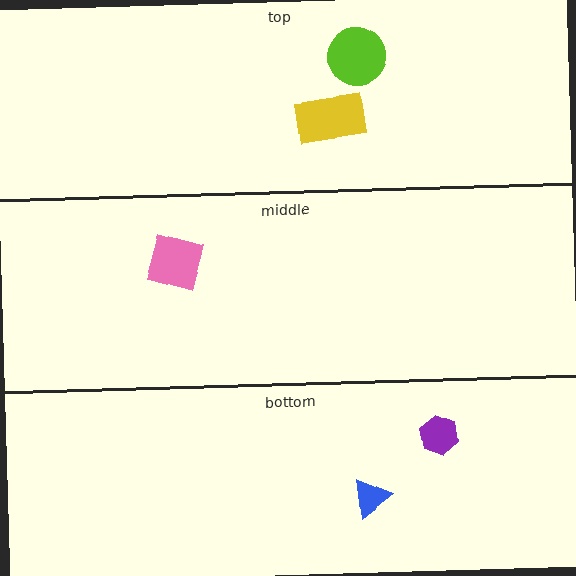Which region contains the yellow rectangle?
The top region.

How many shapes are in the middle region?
1.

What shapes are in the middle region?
The pink square.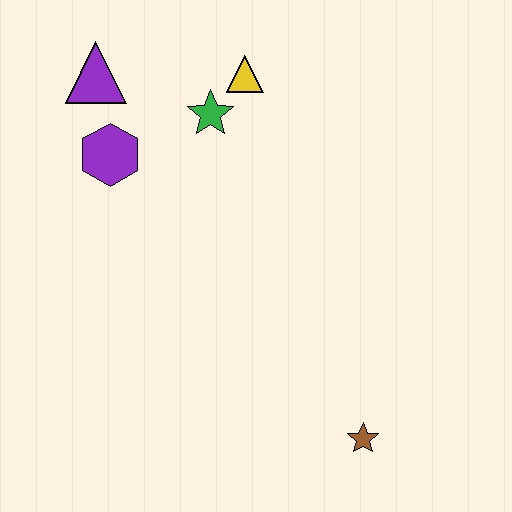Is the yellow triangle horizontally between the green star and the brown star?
Yes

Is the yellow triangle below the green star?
No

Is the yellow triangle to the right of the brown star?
No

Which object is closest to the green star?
The yellow triangle is closest to the green star.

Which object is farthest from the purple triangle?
The brown star is farthest from the purple triangle.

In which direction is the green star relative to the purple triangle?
The green star is to the right of the purple triangle.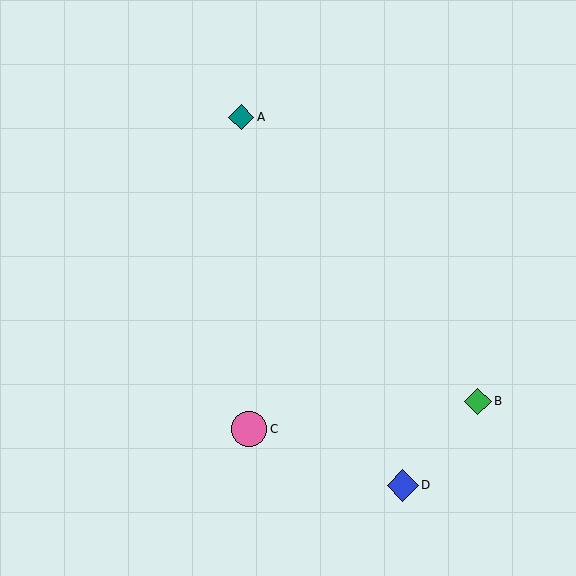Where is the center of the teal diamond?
The center of the teal diamond is at (241, 117).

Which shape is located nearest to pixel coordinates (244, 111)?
The teal diamond (labeled A) at (241, 117) is nearest to that location.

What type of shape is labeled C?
Shape C is a pink circle.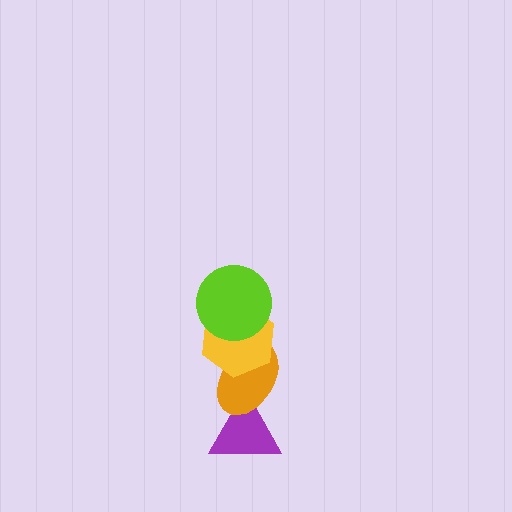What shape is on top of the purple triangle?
The orange ellipse is on top of the purple triangle.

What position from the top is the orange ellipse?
The orange ellipse is 3rd from the top.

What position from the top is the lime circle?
The lime circle is 1st from the top.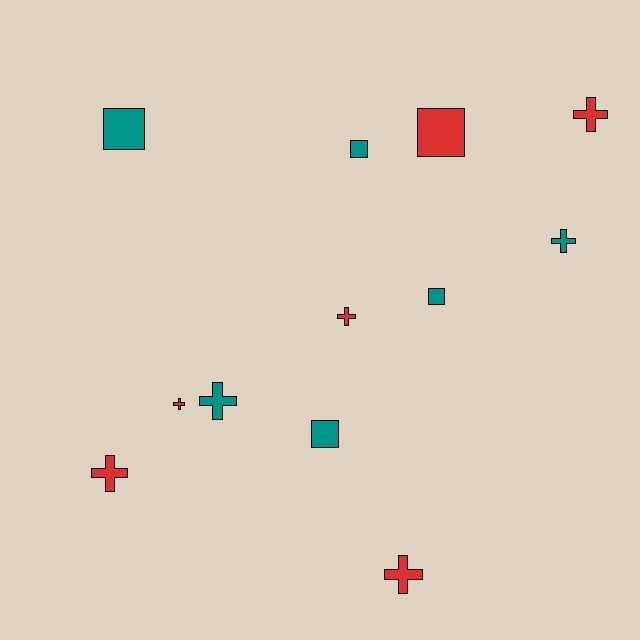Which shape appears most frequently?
Cross, with 7 objects.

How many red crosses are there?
There are 5 red crosses.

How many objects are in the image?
There are 12 objects.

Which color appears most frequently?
Red, with 6 objects.